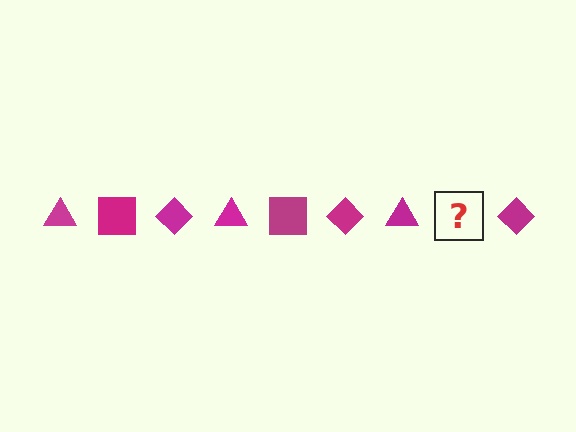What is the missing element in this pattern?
The missing element is a magenta square.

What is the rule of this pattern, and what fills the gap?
The rule is that the pattern cycles through triangle, square, diamond shapes in magenta. The gap should be filled with a magenta square.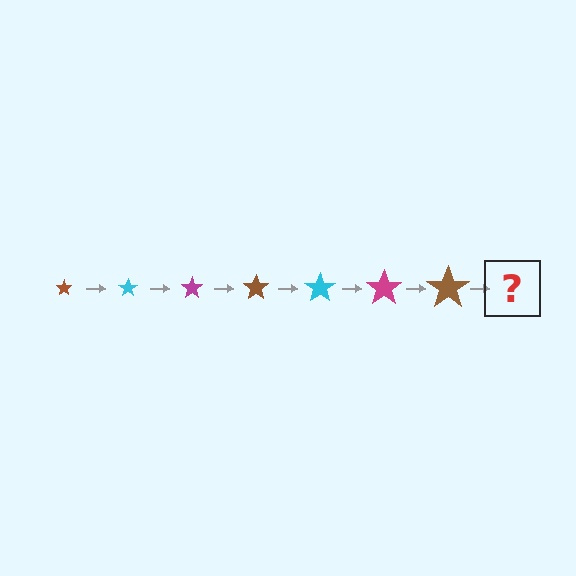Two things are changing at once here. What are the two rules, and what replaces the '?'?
The two rules are that the star grows larger each step and the color cycles through brown, cyan, and magenta. The '?' should be a cyan star, larger than the previous one.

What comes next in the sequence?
The next element should be a cyan star, larger than the previous one.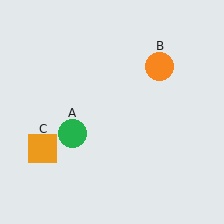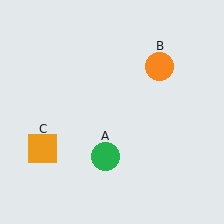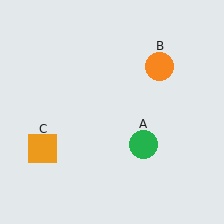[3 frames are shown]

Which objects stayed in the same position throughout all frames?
Orange circle (object B) and orange square (object C) remained stationary.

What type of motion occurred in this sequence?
The green circle (object A) rotated counterclockwise around the center of the scene.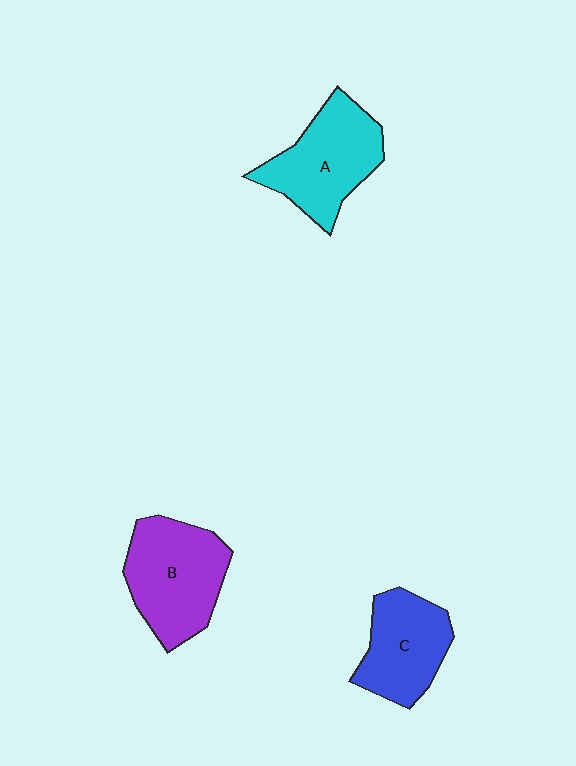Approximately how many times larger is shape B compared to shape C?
Approximately 1.3 times.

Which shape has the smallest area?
Shape C (blue).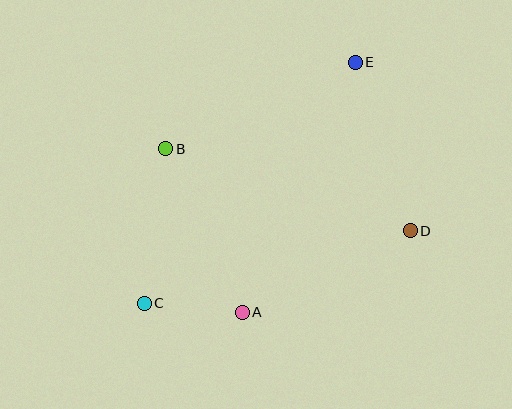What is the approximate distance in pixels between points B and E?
The distance between B and E is approximately 208 pixels.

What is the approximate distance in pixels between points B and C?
The distance between B and C is approximately 156 pixels.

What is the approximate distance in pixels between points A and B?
The distance between A and B is approximately 181 pixels.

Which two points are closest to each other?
Points A and C are closest to each other.